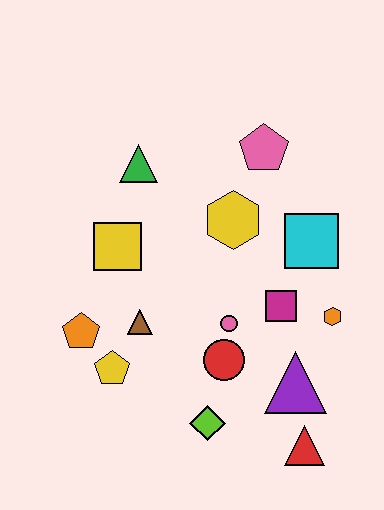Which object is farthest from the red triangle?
The green triangle is farthest from the red triangle.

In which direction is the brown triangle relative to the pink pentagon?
The brown triangle is below the pink pentagon.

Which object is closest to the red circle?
The pink circle is closest to the red circle.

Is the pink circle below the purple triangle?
No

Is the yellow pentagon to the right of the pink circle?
No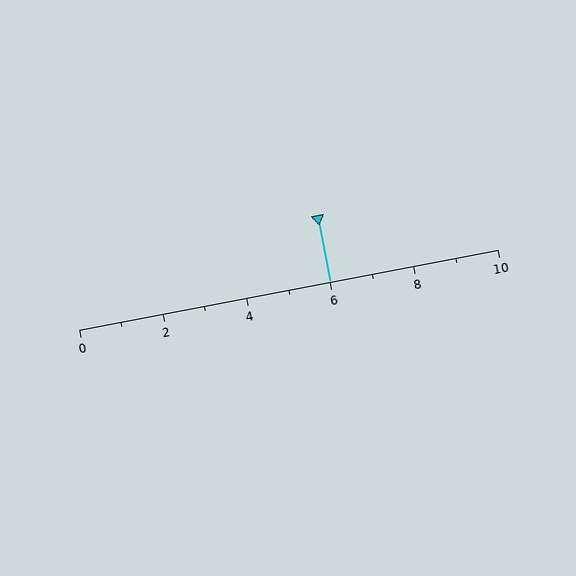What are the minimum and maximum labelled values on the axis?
The axis runs from 0 to 10.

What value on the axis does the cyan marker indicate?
The marker indicates approximately 6.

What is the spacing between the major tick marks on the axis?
The major ticks are spaced 2 apart.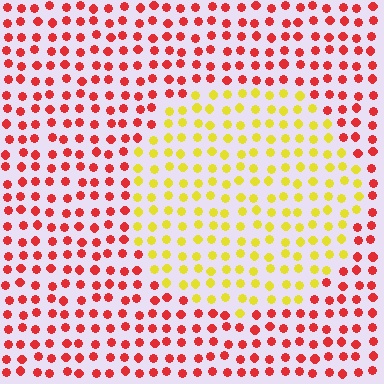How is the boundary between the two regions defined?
The boundary is defined purely by a slight shift in hue (about 62 degrees). Spacing, size, and orientation are identical on both sides.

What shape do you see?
I see a circle.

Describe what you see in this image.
The image is filled with small red elements in a uniform arrangement. A circle-shaped region is visible where the elements are tinted to a slightly different hue, forming a subtle color boundary.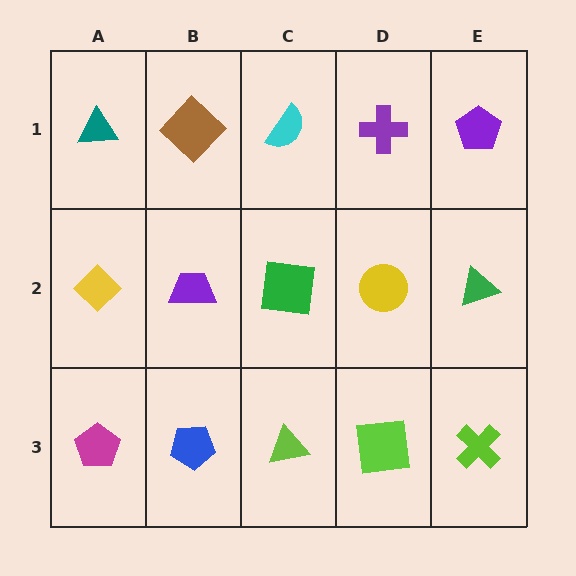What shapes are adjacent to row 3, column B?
A purple trapezoid (row 2, column B), a magenta pentagon (row 3, column A), a lime triangle (row 3, column C).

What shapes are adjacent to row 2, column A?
A teal triangle (row 1, column A), a magenta pentagon (row 3, column A), a purple trapezoid (row 2, column B).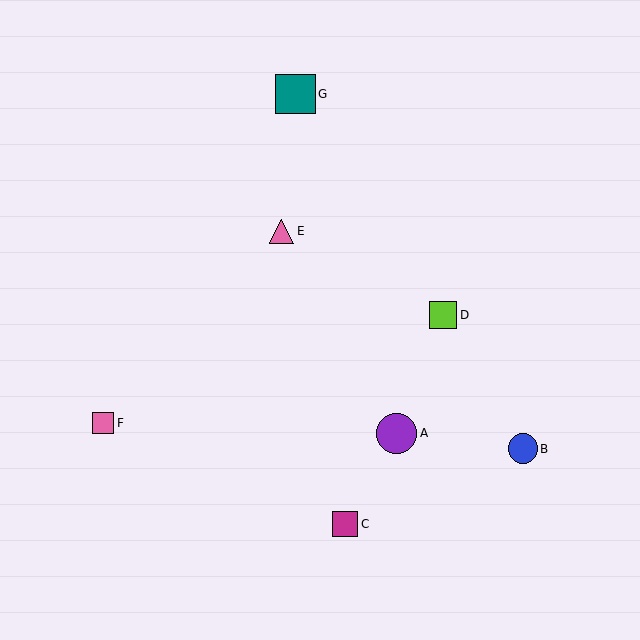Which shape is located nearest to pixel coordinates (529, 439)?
The blue circle (labeled B) at (523, 449) is nearest to that location.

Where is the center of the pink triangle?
The center of the pink triangle is at (282, 231).